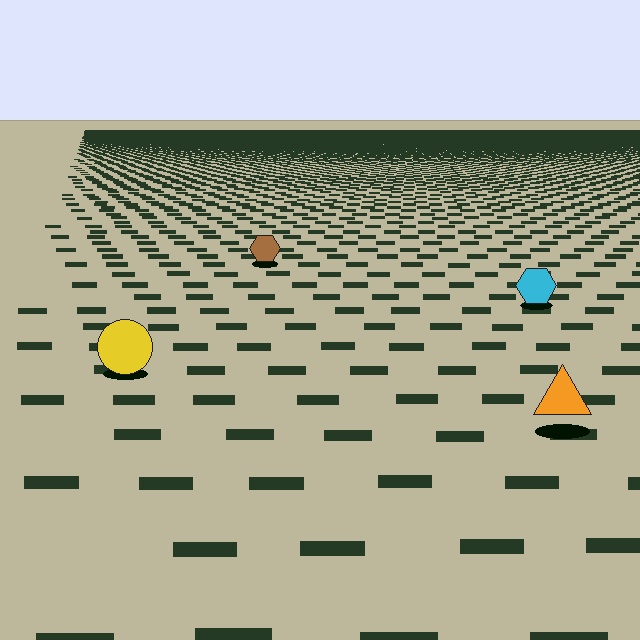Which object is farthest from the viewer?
The brown hexagon is farthest from the viewer. It appears smaller and the ground texture around it is denser.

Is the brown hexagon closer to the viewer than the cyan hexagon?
No. The cyan hexagon is closer — you can tell from the texture gradient: the ground texture is coarser near it.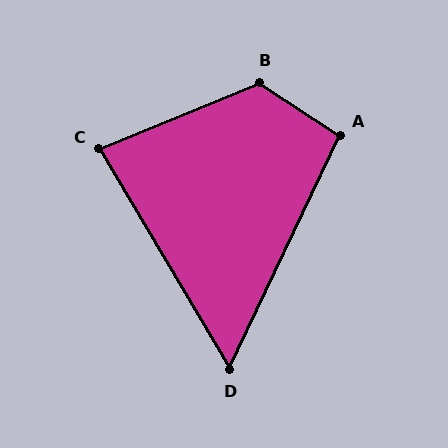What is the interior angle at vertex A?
Approximately 98 degrees (obtuse).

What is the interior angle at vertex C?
Approximately 82 degrees (acute).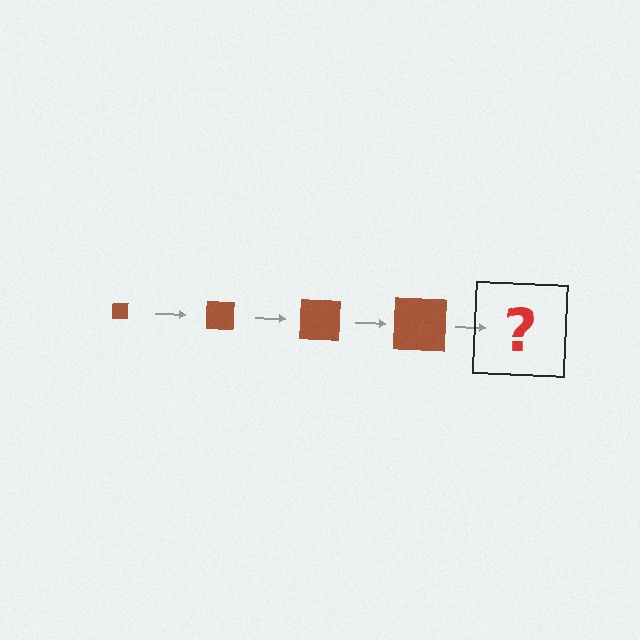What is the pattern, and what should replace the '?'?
The pattern is that the square gets progressively larger each step. The '?' should be a brown square, larger than the previous one.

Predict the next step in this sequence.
The next step is a brown square, larger than the previous one.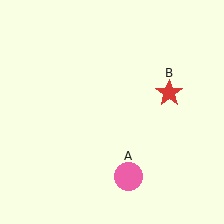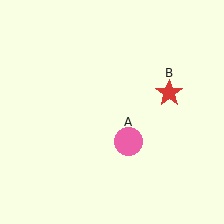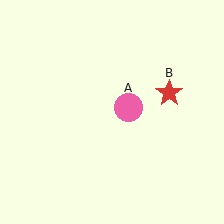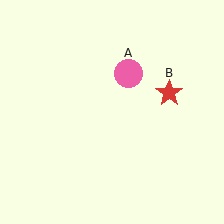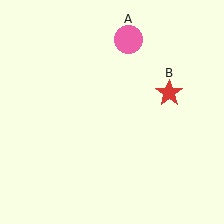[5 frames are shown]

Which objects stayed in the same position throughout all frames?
Red star (object B) remained stationary.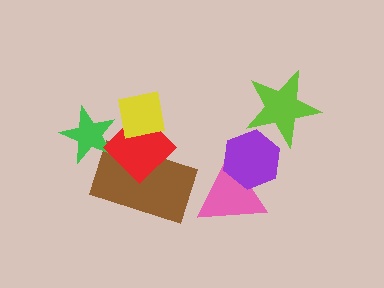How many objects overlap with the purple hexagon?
2 objects overlap with the purple hexagon.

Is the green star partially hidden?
Yes, it is partially covered by another shape.